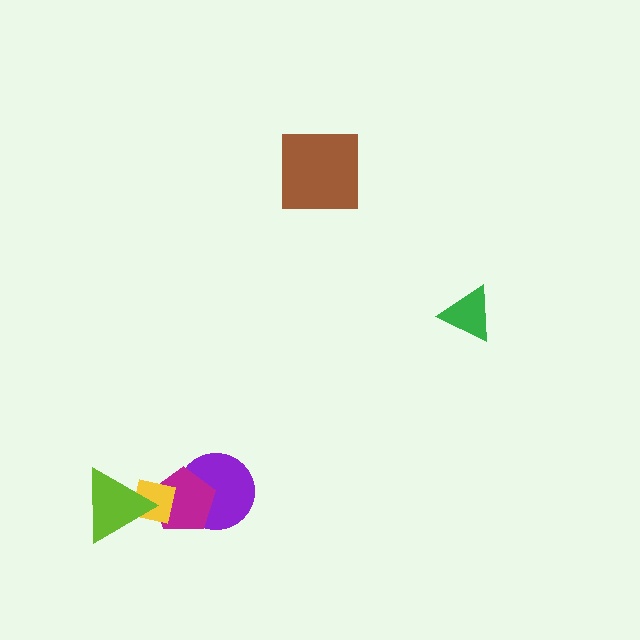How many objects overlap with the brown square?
0 objects overlap with the brown square.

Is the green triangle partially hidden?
No, no other shape covers it.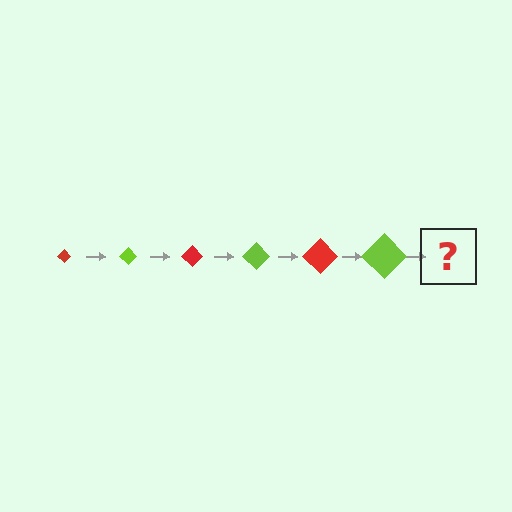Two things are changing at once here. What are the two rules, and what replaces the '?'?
The two rules are that the diamond grows larger each step and the color cycles through red and lime. The '?' should be a red diamond, larger than the previous one.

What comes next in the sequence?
The next element should be a red diamond, larger than the previous one.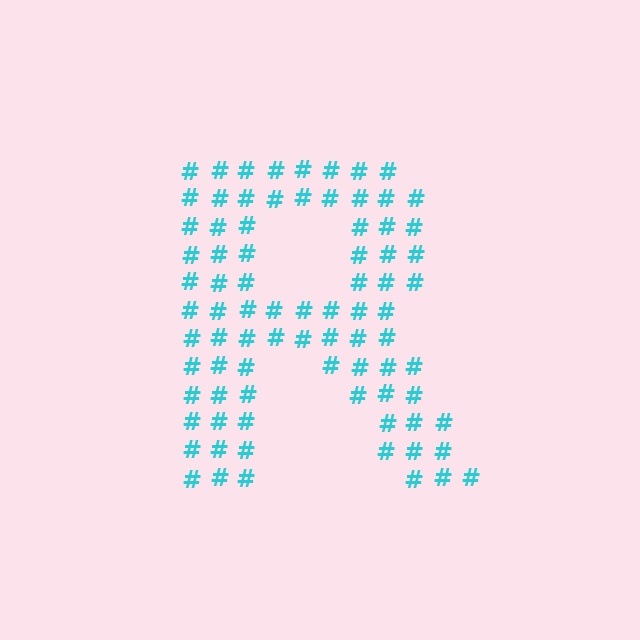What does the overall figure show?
The overall figure shows the letter R.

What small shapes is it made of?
It is made of small hash symbols.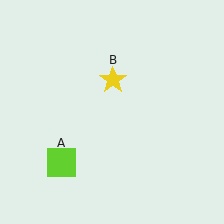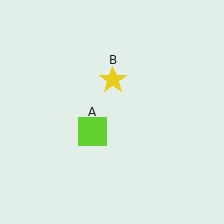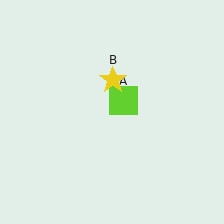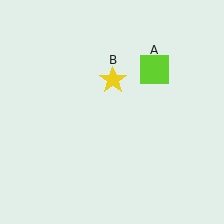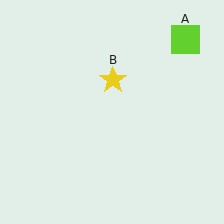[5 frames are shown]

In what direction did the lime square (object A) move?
The lime square (object A) moved up and to the right.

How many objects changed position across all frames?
1 object changed position: lime square (object A).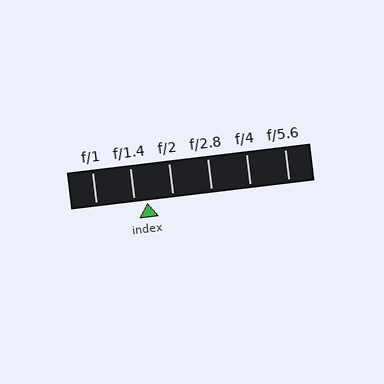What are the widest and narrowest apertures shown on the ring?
The widest aperture shown is f/1 and the narrowest is f/5.6.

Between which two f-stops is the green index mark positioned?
The index mark is between f/1.4 and f/2.